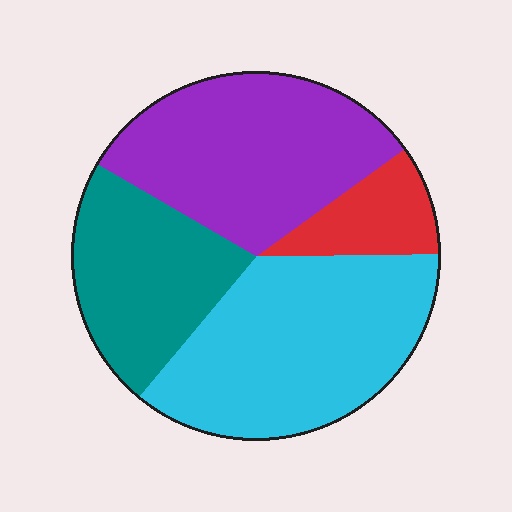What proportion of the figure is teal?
Teal covers about 20% of the figure.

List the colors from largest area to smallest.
From largest to smallest: cyan, purple, teal, red.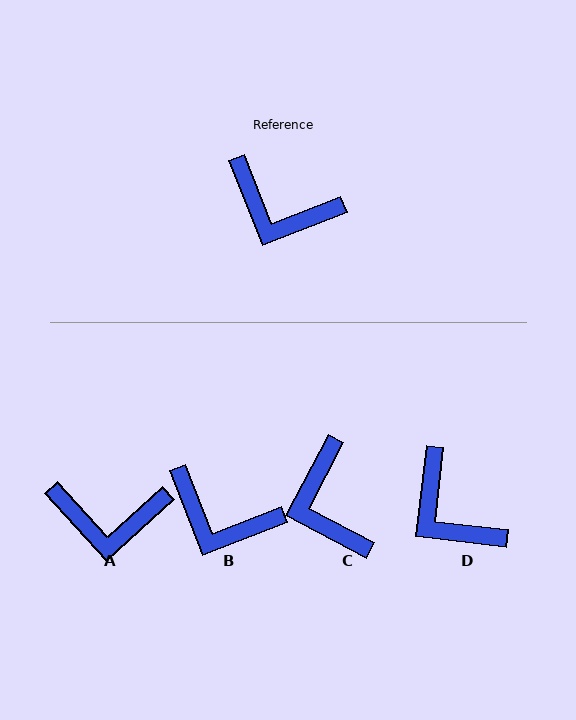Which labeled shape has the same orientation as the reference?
B.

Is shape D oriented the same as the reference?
No, it is off by about 28 degrees.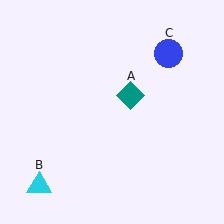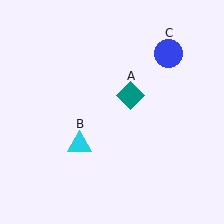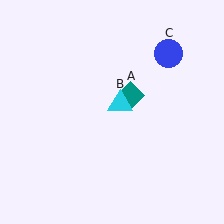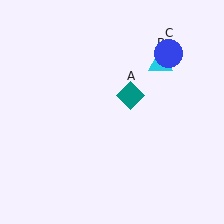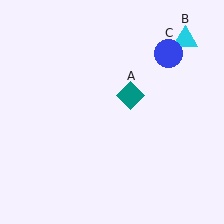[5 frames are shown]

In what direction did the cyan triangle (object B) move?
The cyan triangle (object B) moved up and to the right.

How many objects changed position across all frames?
1 object changed position: cyan triangle (object B).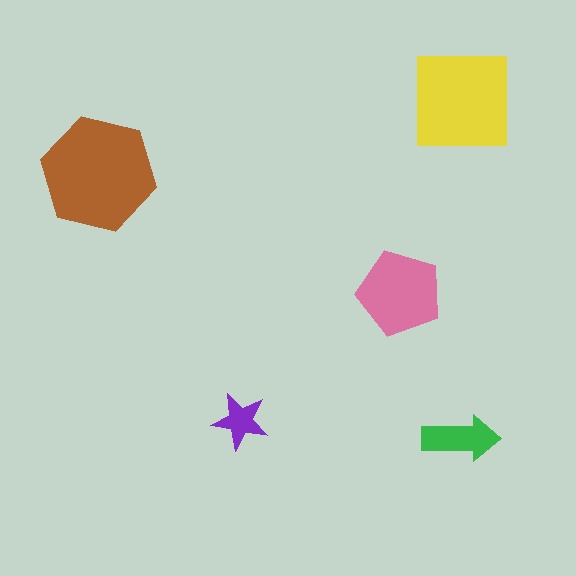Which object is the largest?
The brown hexagon.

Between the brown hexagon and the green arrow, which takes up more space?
The brown hexagon.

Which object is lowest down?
The green arrow is bottommost.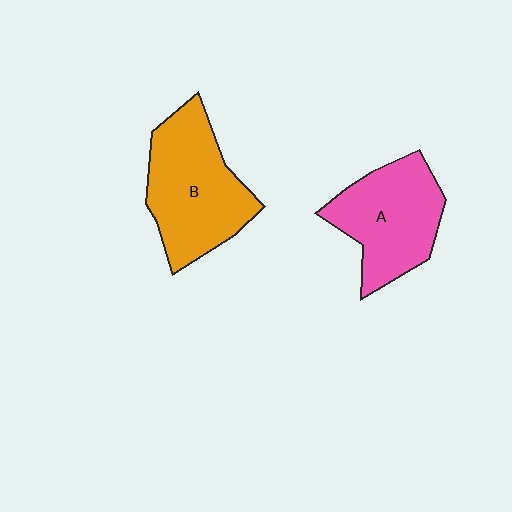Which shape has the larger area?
Shape B (orange).